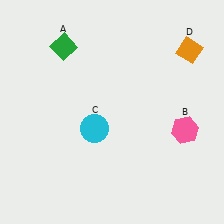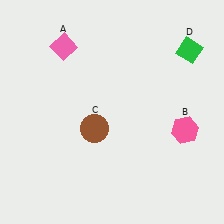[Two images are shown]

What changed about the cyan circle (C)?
In Image 1, C is cyan. In Image 2, it changed to brown.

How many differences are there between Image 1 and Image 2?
There are 3 differences between the two images.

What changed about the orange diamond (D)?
In Image 1, D is orange. In Image 2, it changed to green.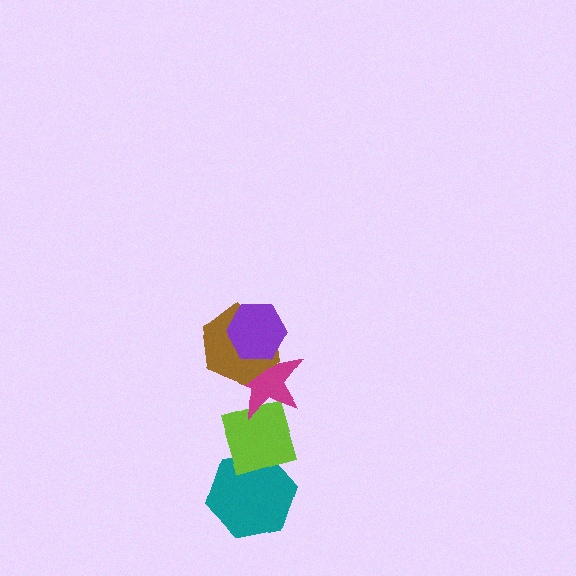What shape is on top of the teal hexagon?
The lime diamond is on top of the teal hexagon.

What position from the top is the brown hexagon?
The brown hexagon is 2nd from the top.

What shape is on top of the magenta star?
The brown hexagon is on top of the magenta star.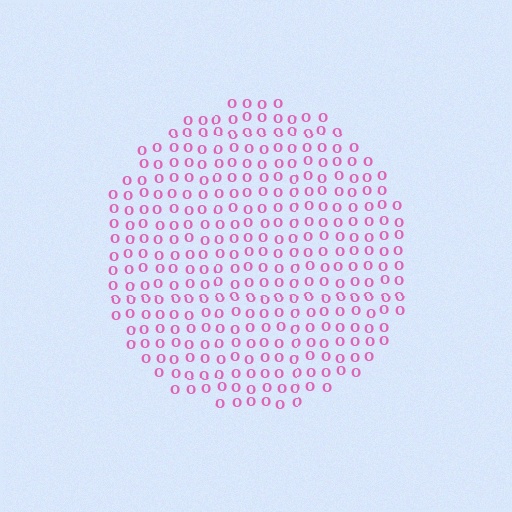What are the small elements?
The small elements are letter O's.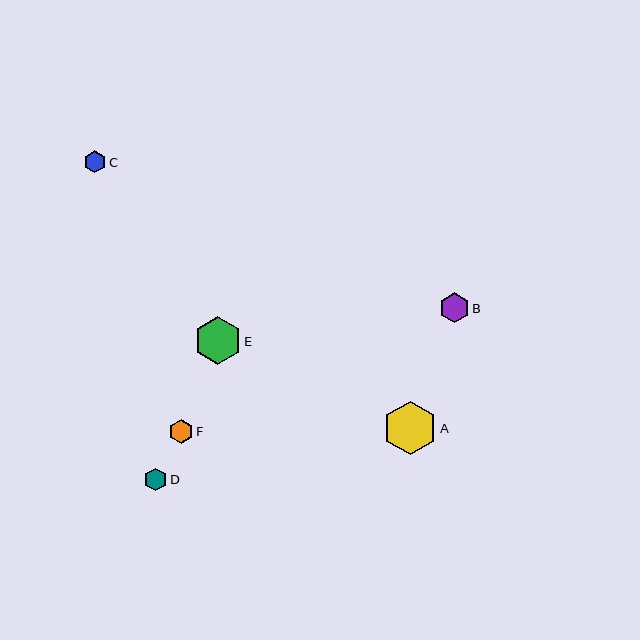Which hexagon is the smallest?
Hexagon C is the smallest with a size of approximately 22 pixels.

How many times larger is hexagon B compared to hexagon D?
Hexagon B is approximately 1.3 times the size of hexagon D.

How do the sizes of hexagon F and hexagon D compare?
Hexagon F and hexagon D are approximately the same size.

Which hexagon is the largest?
Hexagon A is the largest with a size of approximately 54 pixels.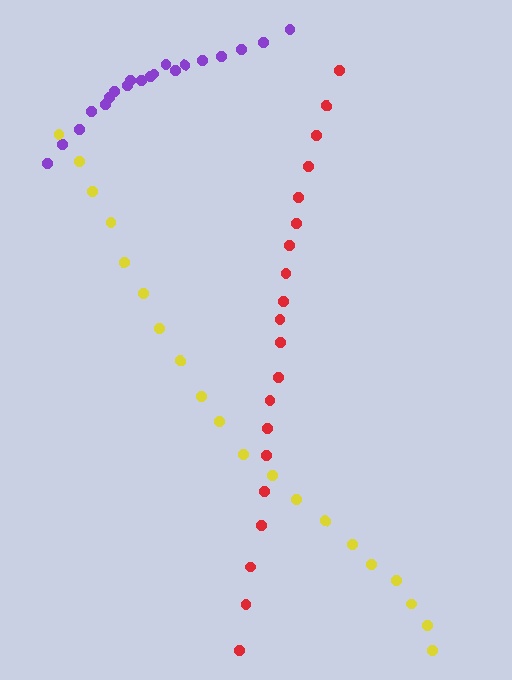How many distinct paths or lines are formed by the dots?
There are 3 distinct paths.